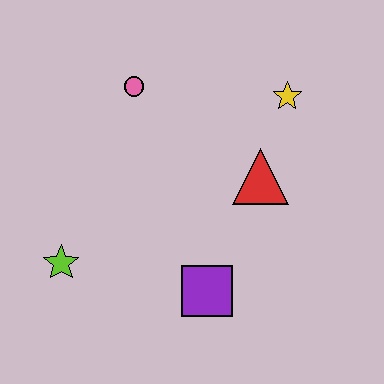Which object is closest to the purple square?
The red triangle is closest to the purple square.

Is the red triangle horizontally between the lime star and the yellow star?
Yes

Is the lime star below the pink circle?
Yes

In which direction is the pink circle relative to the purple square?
The pink circle is above the purple square.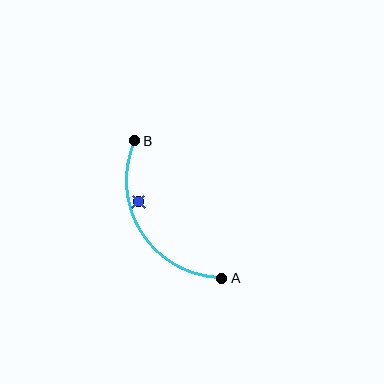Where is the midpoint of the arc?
The arc midpoint is the point on the curve farthest from the straight line joining A and B. It sits to the left of that line.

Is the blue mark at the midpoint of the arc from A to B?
No — the blue mark does not lie on the arc at all. It sits slightly inside the curve.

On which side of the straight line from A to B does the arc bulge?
The arc bulges to the left of the straight line connecting A and B.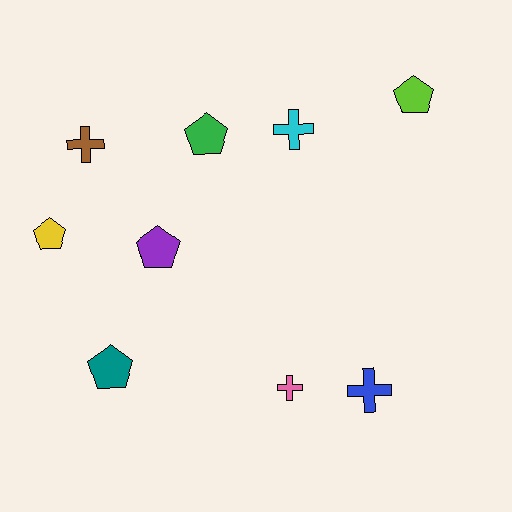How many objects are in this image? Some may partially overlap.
There are 9 objects.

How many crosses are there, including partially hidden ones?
There are 4 crosses.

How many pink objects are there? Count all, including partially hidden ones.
There is 1 pink object.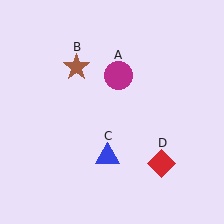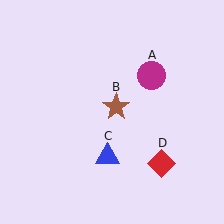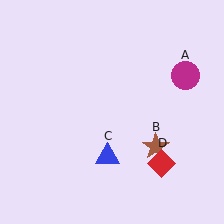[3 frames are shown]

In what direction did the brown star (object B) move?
The brown star (object B) moved down and to the right.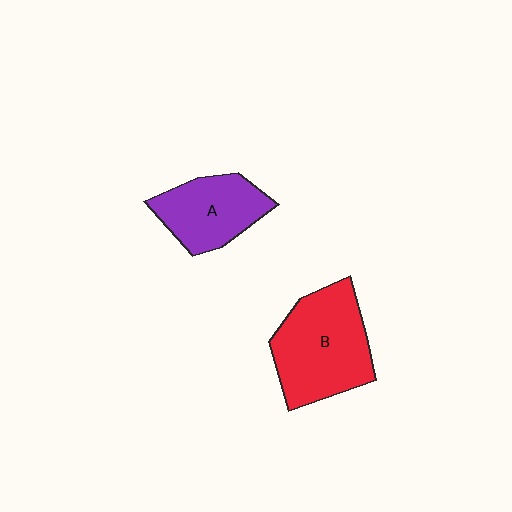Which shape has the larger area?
Shape B (red).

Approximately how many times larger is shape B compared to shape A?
Approximately 1.4 times.